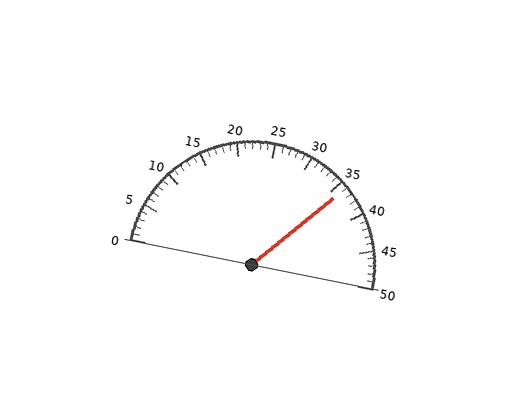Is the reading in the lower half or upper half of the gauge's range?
The reading is in the upper half of the range (0 to 50).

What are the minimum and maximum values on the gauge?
The gauge ranges from 0 to 50.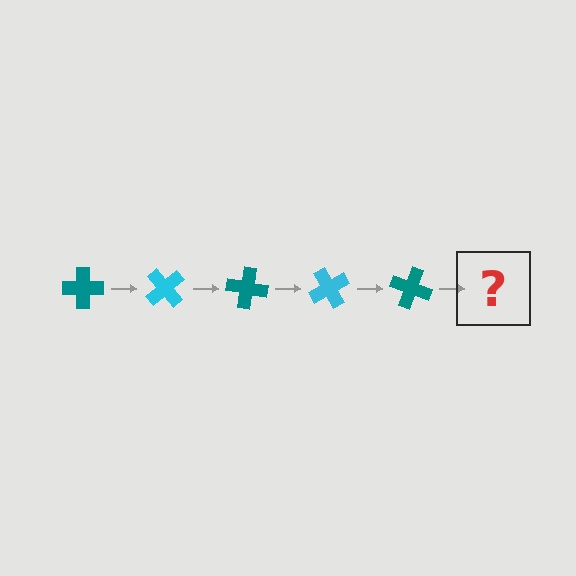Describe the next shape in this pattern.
It should be a cyan cross, rotated 250 degrees from the start.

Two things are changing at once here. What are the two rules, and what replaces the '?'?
The two rules are that it rotates 50 degrees each step and the color cycles through teal and cyan. The '?' should be a cyan cross, rotated 250 degrees from the start.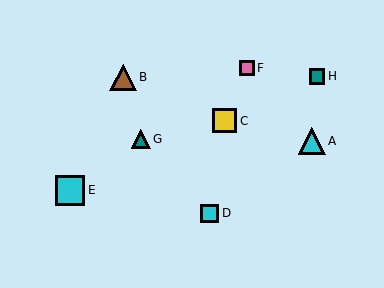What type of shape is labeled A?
Shape A is a cyan triangle.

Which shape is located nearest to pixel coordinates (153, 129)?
The teal triangle (labeled G) at (141, 139) is nearest to that location.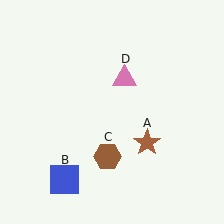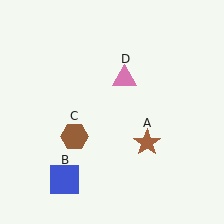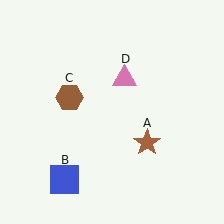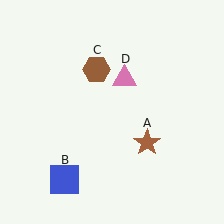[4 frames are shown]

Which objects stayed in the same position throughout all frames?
Brown star (object A) and blue square (object B) and pink triangle (object D) remained stationary.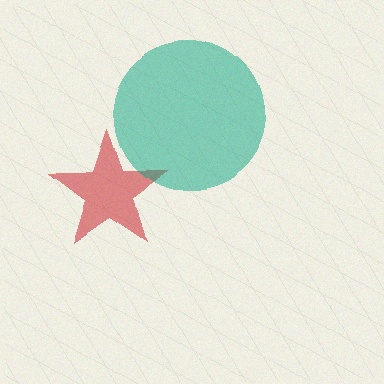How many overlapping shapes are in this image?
There are 2 overlapping shapes in the image.